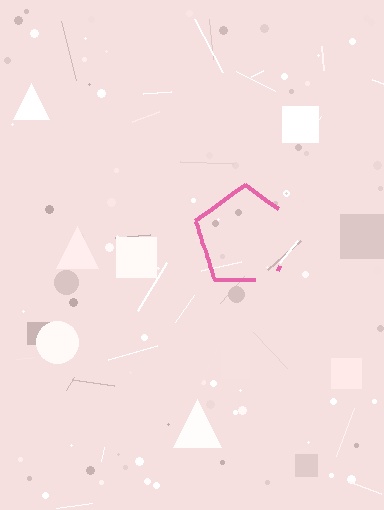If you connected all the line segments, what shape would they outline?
They would outline a pentagon.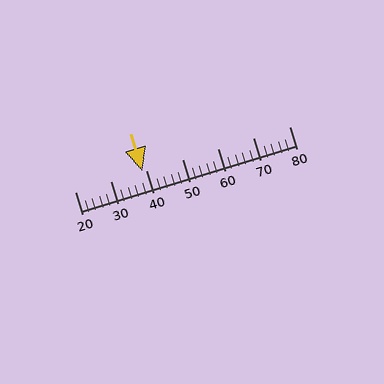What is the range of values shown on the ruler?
The ruler shows values from 20 to 80.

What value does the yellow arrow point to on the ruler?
The yellow arrow points to approximately 39.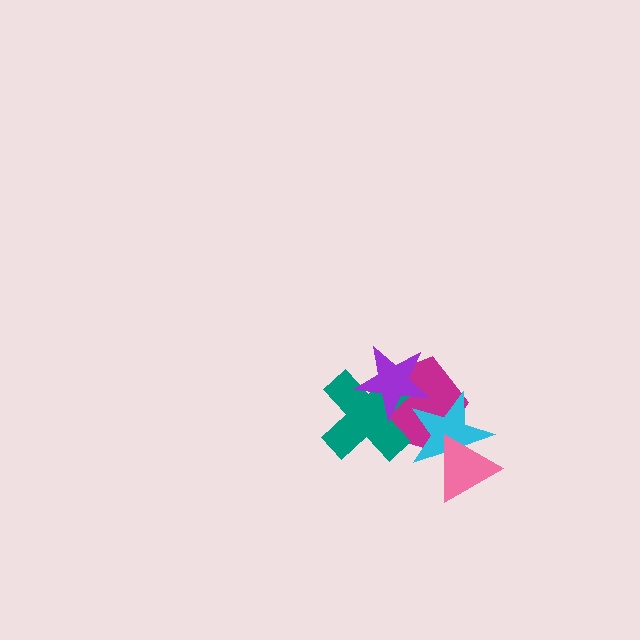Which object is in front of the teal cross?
The purple star is in front of the teal cross.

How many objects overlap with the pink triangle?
2 objects overlap with the pink triangle.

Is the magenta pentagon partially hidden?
Yes, it is partially covered by another shape.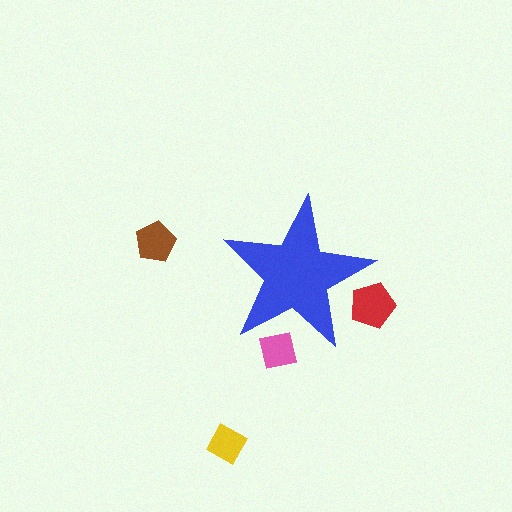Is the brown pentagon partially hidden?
No, the brown pentagon is fully visible.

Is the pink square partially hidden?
Yes, the pink square is partially hidden behind the blue star.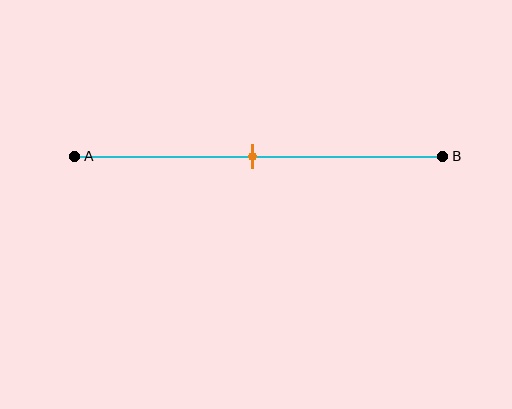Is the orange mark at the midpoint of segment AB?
Yes, the mark is approximately at the midpoint.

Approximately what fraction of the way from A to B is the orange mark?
The orange mark is approximately 50% of the way from A to B.